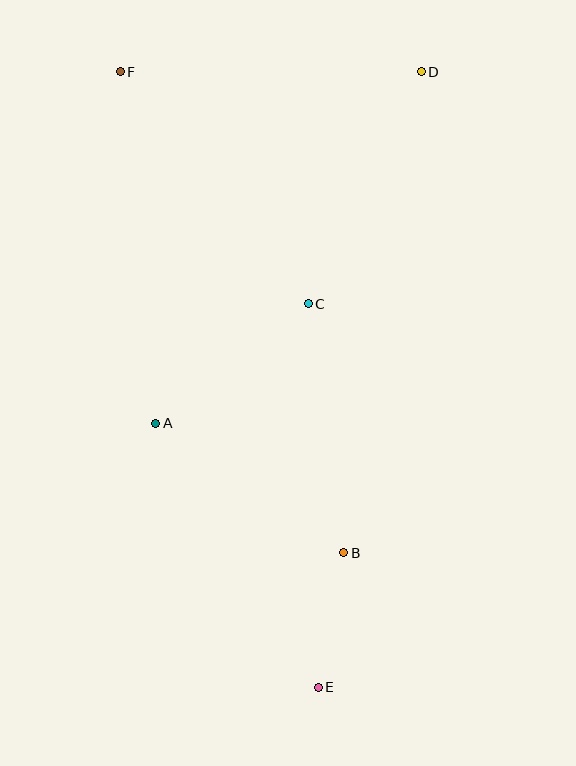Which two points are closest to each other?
Points B and E are closest to each other.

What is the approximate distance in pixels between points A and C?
The distance between A and C is approximately 194 pixels.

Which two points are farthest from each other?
Points E and F are farthest from each other.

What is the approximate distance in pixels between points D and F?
The distance between D and F is approximately 301 pixels.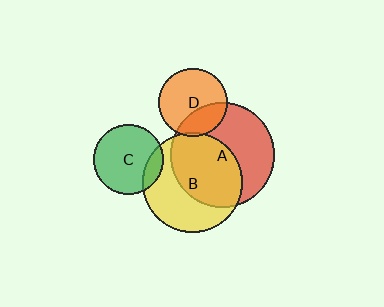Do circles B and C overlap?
Yes.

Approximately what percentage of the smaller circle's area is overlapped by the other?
Approximately 15%.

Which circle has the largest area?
Circle A (red).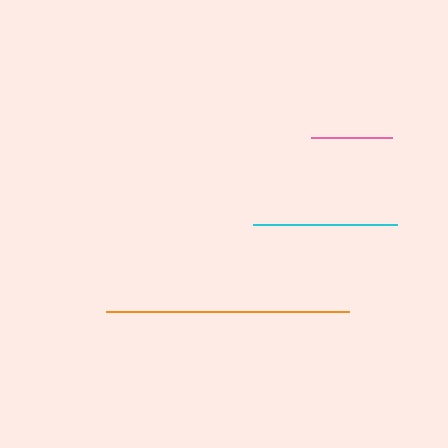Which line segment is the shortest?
The pink line is the shortest at approximately 81 pixels.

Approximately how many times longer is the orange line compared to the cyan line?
The orange line is approximately 1.7 times the length of the cyan line.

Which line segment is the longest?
The orange line is the longest at approximately 243 pixels.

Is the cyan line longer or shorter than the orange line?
The orange line is longer than the cyan line.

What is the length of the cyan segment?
The cyan segment is approximately 144 pixels long.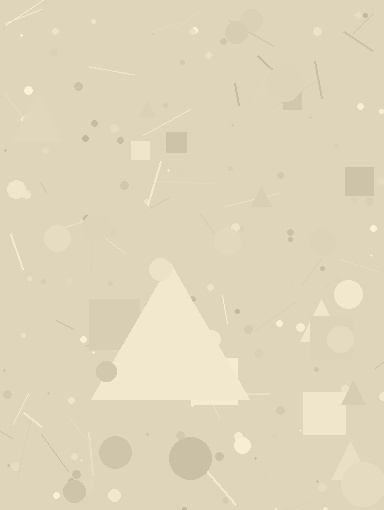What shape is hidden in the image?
A triangle is hidden in the image.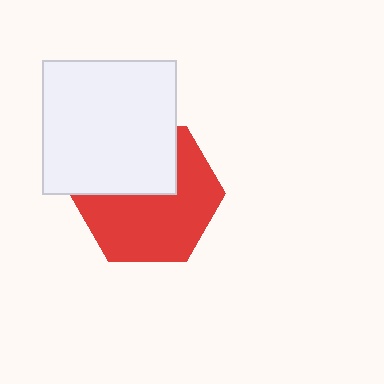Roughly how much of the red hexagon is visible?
About half of it is visible (roughly 61%).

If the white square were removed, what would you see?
You would see the complete red hexagon.